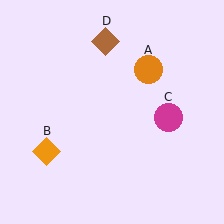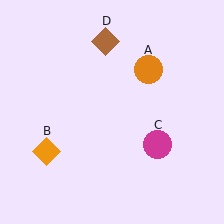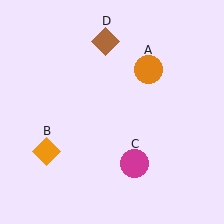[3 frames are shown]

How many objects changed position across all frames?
1 object changed position: magenta circle (object C).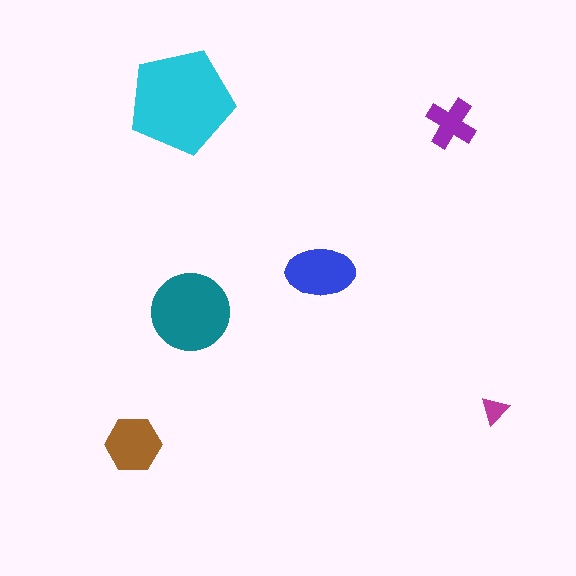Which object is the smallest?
The magenta triangle.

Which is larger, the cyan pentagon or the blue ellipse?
The cyan pentagon.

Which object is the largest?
The cyan pentagon.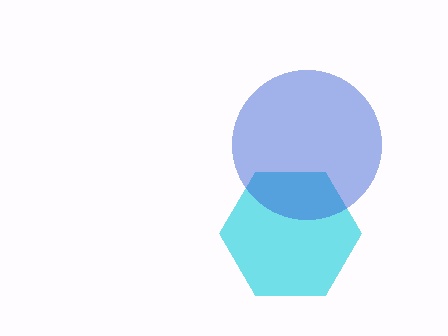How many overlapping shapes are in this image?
There are 2 overlapping shapes in the image.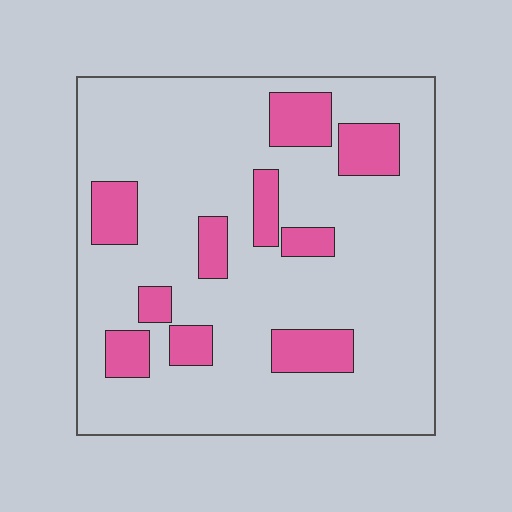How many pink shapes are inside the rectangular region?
10.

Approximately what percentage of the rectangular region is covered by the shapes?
Approximately 20%.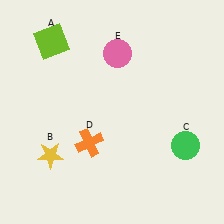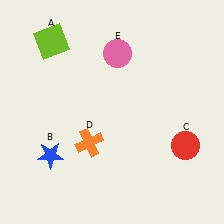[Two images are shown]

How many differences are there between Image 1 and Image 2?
There are 2 differences between the two images.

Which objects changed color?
B changed from yellow to blue. C changed from green to red.